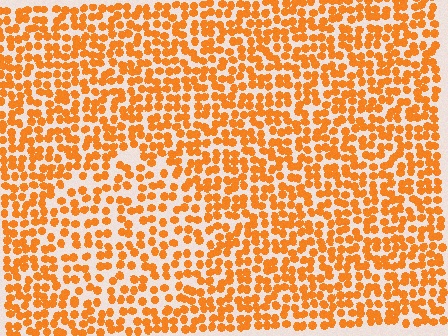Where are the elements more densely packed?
The elements are more densely packed outside the circle boundary.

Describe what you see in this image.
The image contains small orange elements arranged at two different densities. A circle-shaped region is visible where the elements are less densely packed than the surrounding area.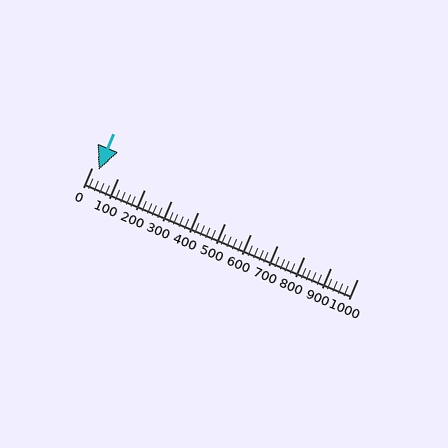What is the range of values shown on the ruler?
The ruler shows values from 0 to 1000.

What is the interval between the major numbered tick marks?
The major tick marks are spaced 100 units apart.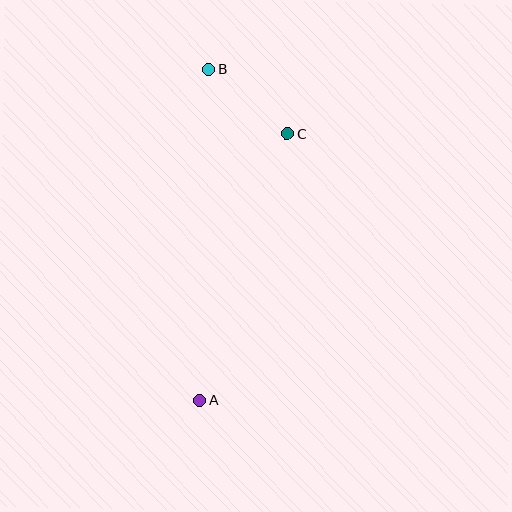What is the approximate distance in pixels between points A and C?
The distance between A and C is approximately 281 pixels.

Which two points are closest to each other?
Points B and C are closest to each other.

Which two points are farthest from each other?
Points A and B are farthest from each other.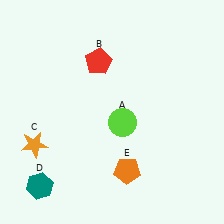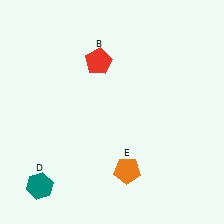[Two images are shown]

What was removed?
The orange star (C), the lime circle (A) were removed in Image 2.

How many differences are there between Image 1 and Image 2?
There are 2 differences between the two images.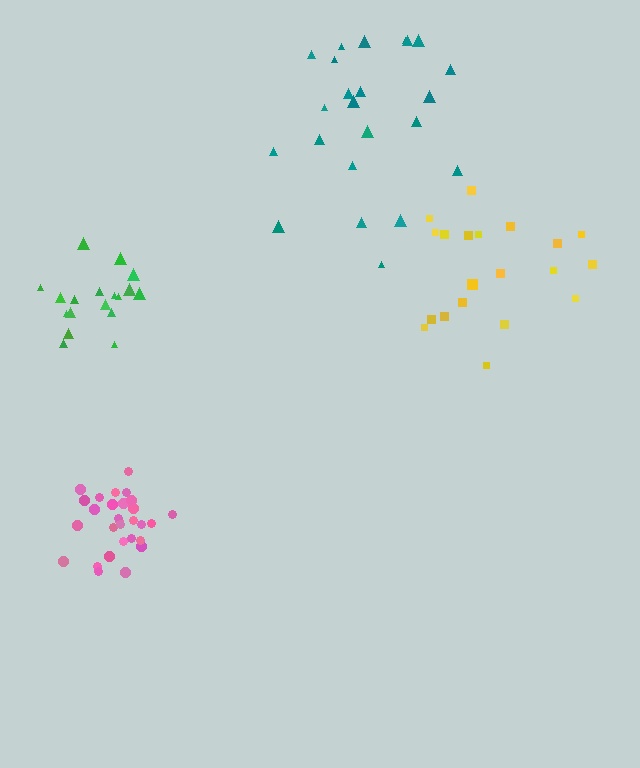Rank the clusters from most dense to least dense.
pink, green, yellow, teal.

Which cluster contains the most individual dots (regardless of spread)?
Pink (29).